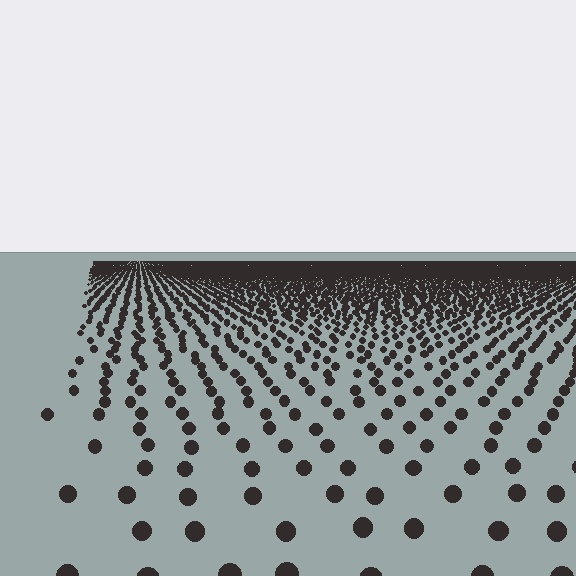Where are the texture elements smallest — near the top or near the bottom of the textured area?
Near the top.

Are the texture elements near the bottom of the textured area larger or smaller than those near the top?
Larger. Near the bottom, elements are closer to the viewer and appear at a bigger on-screen size.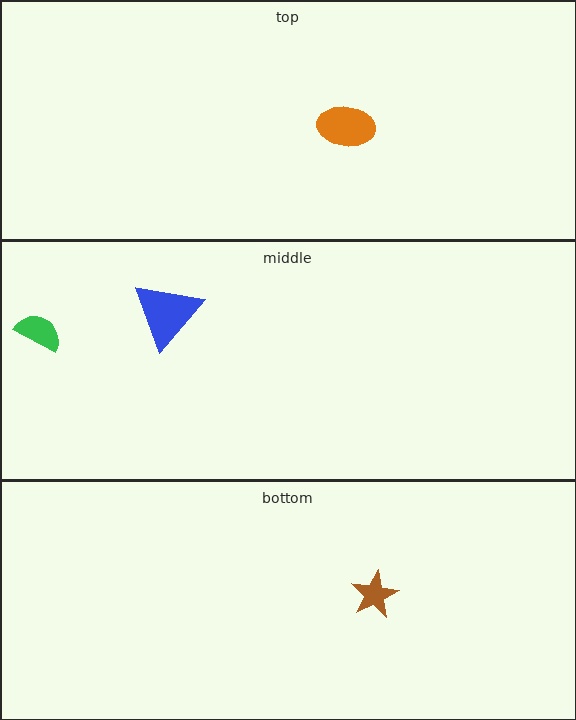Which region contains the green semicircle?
The middle region.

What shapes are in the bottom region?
The brown star.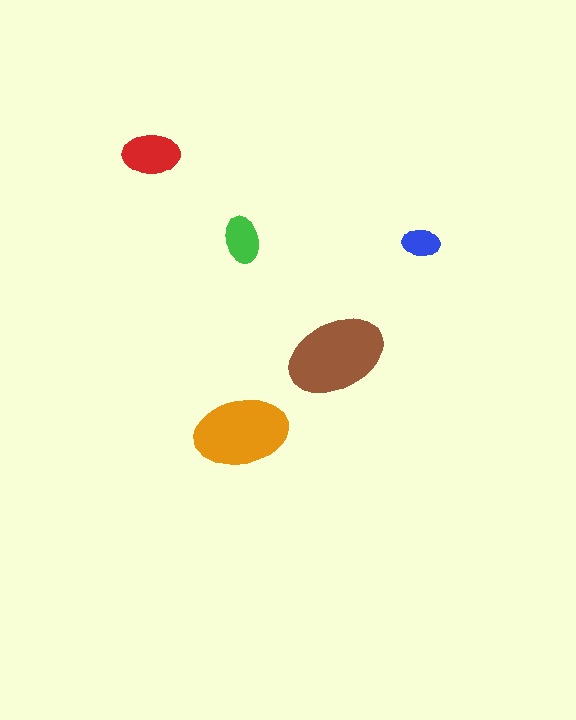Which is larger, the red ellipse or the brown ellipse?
The brown one.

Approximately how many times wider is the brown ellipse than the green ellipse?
About 2 times wider.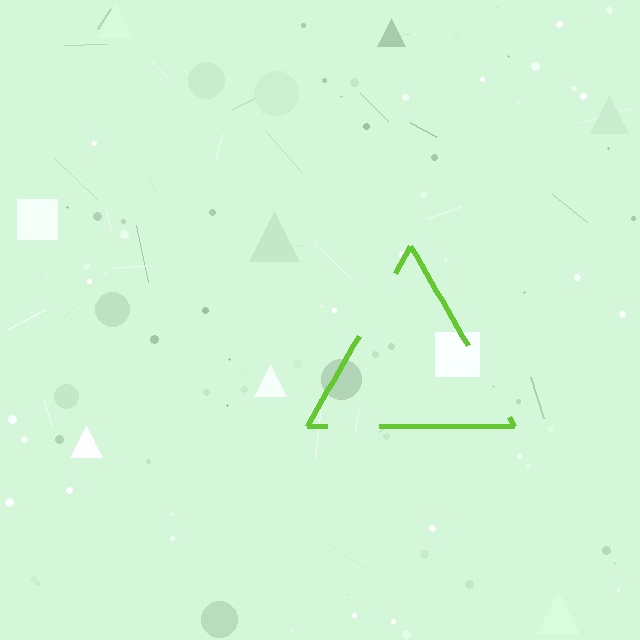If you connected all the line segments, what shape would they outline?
They would outline a triangle.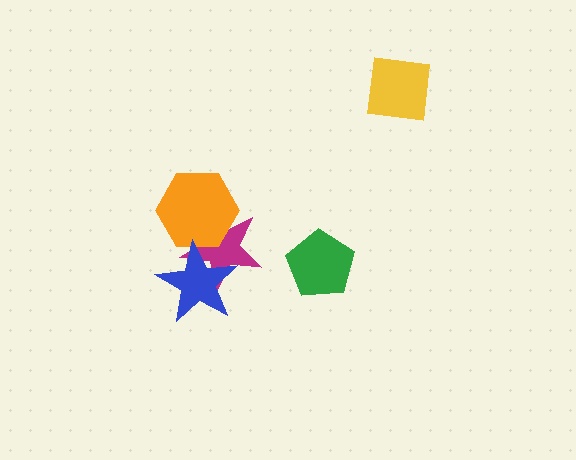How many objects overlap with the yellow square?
0 objects overlap with the yellow square.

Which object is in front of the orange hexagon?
The blue star is in front of the orange hexagon.